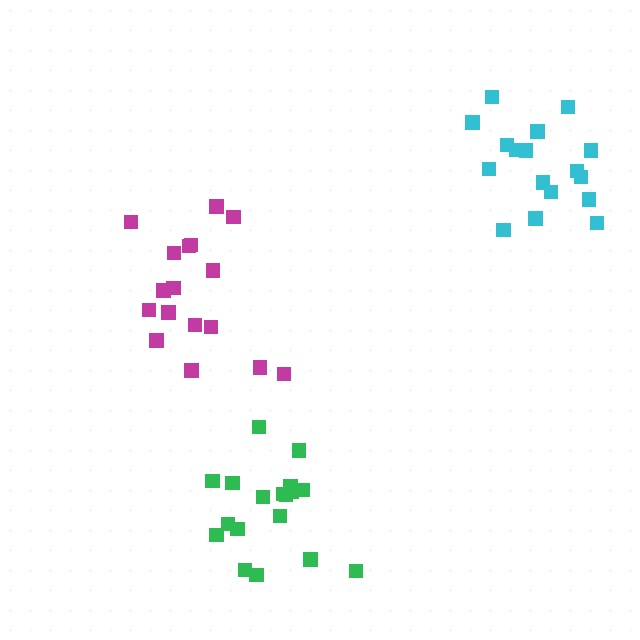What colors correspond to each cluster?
The clusters are colored: cyan, green, magenta.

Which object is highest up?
The cyan cluster is topmost.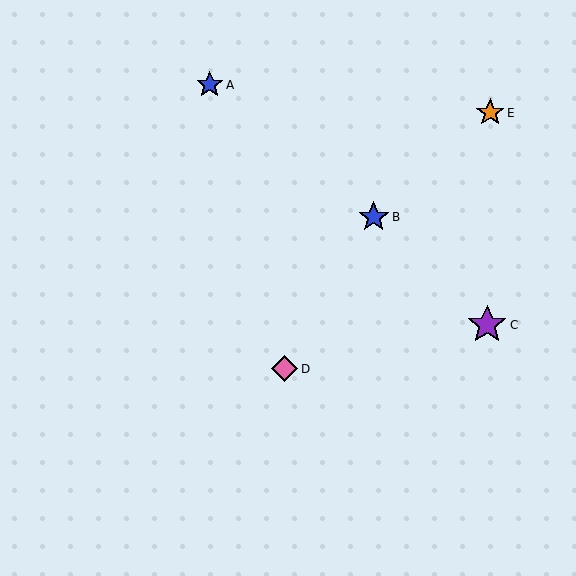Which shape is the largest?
The purple star (labeled C) is the largest.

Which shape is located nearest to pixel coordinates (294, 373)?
The pink diamond (labeled D) at (284, 369) is nearest to that location.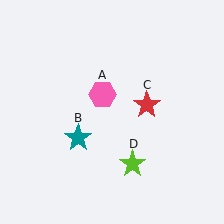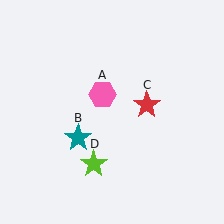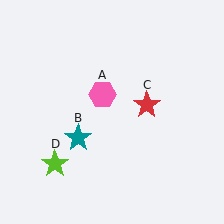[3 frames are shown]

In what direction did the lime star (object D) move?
The lime star (object D) moved left.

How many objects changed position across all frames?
1 object changed position: lime star (object D).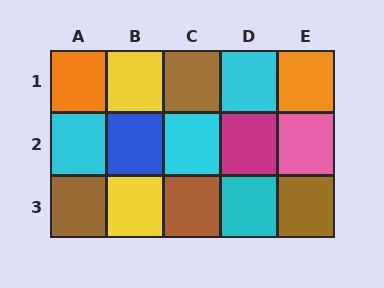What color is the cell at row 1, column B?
Yellow.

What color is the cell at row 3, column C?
Brown.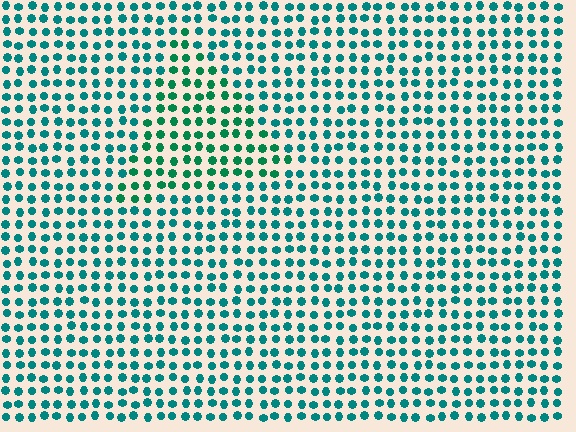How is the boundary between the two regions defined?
The boundary is defined purely by a slight shift in hue (about 26 degrees). Spacing, size, and orientation are identical on both sides.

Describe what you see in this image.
The image is filled with small teal elements in a uniform arrangement. A triangle-shaped region is visible where the elements are tinted to a slightly different hue, forming a subtle color boundary.